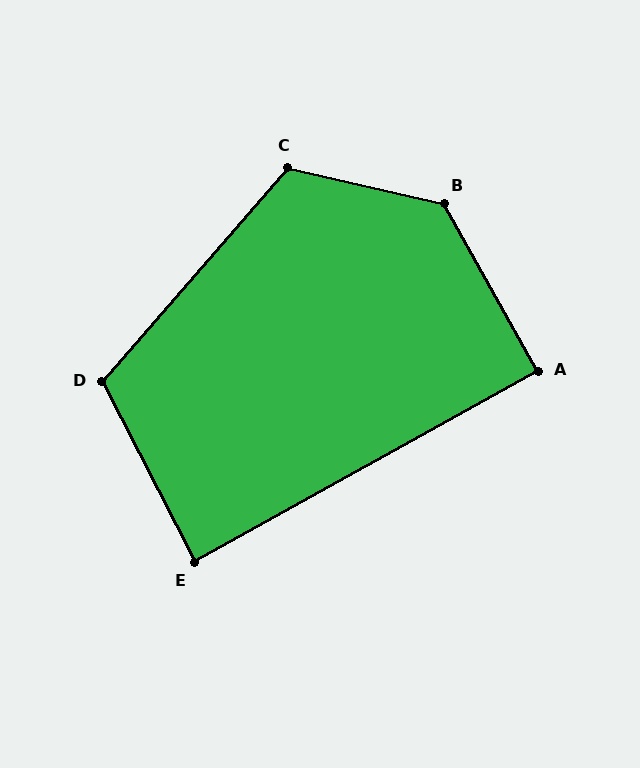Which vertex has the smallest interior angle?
E, at approximately 88 degrees.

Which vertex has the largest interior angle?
B, at approximately 132 degrees.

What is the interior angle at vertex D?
Approximately 112 degrees (obtuse).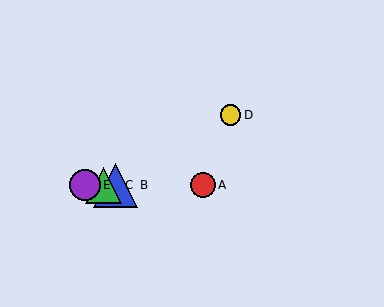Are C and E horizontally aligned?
Yes, both are at y≈185.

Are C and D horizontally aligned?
No, C is at y≈185 and D is at y≈115.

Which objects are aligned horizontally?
Objects A, B, C, E are aligned horizontally.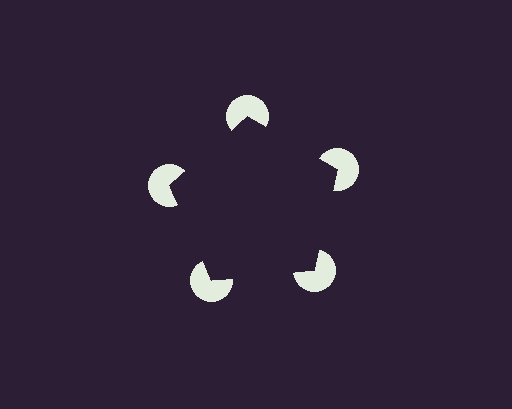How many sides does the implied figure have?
5 sides.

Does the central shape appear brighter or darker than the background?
It typically appears slightly darker than the background, even though no actual brightness change is drawn.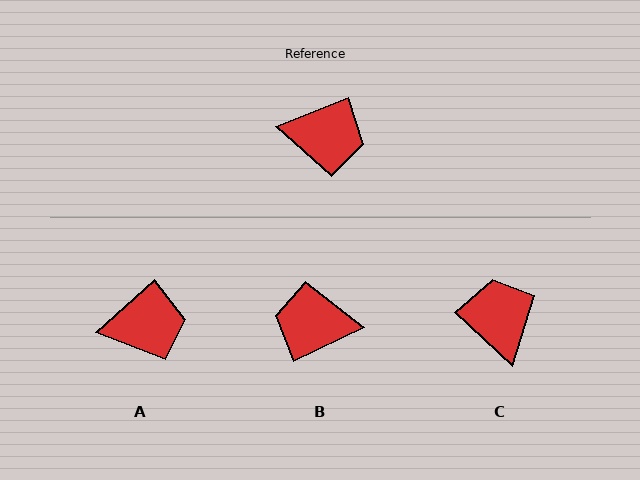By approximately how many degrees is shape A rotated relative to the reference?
Approximately 20 degrees counter-clockwise.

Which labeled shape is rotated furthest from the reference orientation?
B, about 176 degrees away.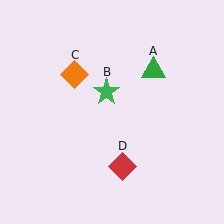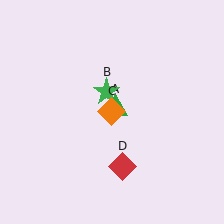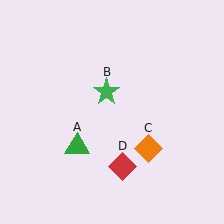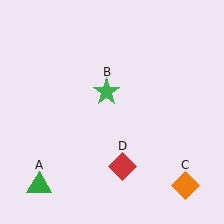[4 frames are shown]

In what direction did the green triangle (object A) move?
The green triangle (object A) moved down and to the left.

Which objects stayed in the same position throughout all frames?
Green star (object B) and red diamond (object D) remained stationary.